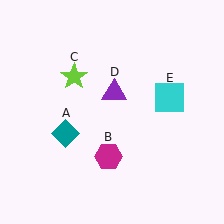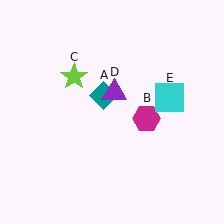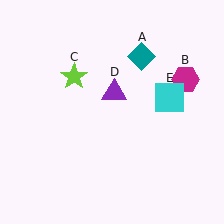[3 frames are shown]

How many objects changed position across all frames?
2 objects changed position: teal diamond (object A), magenta hexagon (object B).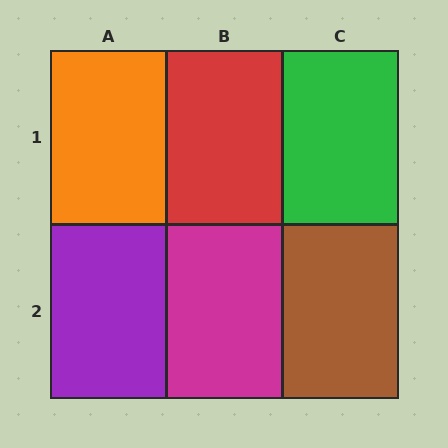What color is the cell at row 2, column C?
Brown.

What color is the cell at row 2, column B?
Magenta.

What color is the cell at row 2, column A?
Purple.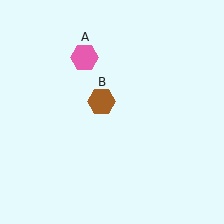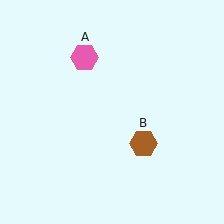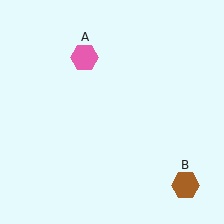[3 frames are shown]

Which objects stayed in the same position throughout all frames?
Pink hexagon (object A) remained stationary.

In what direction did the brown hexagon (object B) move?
The brown hexagon (object B) moved down and to the right.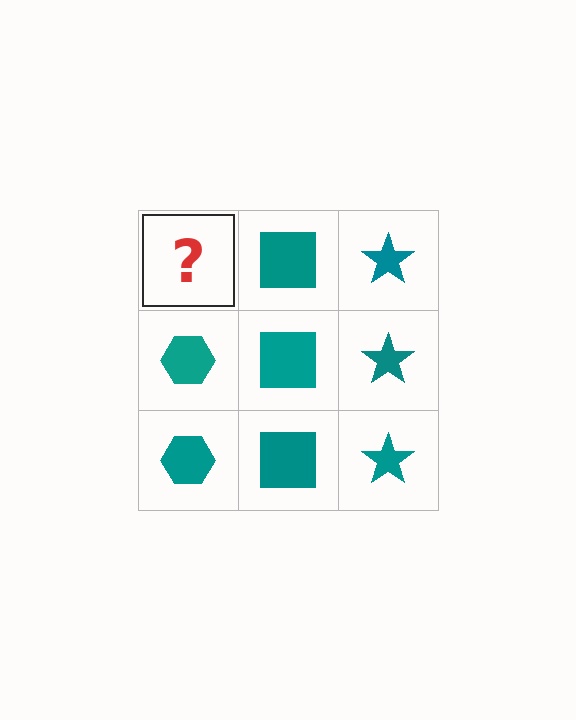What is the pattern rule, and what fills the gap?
The rule is that each column has a consistent shape. The gap should be filled with a teal hexagon.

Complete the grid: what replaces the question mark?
The question mark should be replaced with a teal hexagon.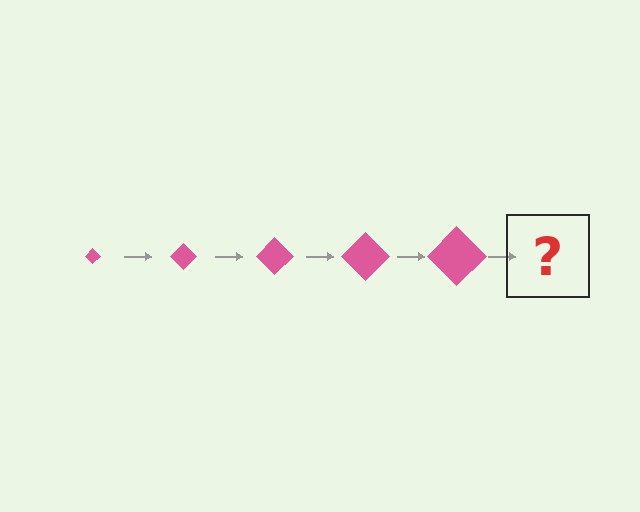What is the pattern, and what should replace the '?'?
The pattern is that the diamond gets progressively larger each step. The '?' should be a pink diamond, larger than the previous one.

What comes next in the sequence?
The next element should be a pink diamond, larger than the previous one.